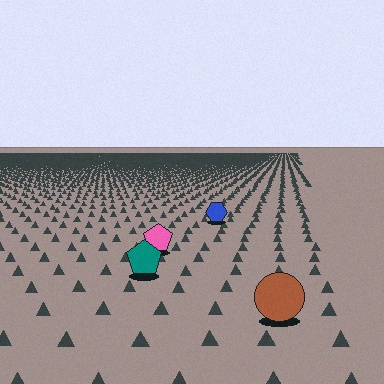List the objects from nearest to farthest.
From nearest to farthest: the brown circle, the teal pentagon, the pink pentagon, the blue hexagon.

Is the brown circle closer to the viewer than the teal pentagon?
Yes. The brown circle is closer — you can tell from the texture gradient: the ground texture is coarser near it.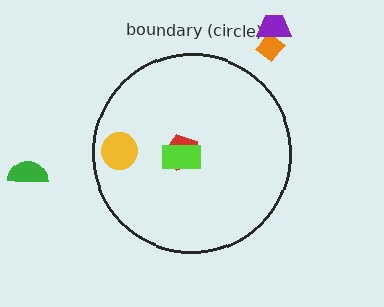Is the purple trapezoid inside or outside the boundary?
Outside.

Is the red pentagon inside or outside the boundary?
Inside.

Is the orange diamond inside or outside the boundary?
Outside.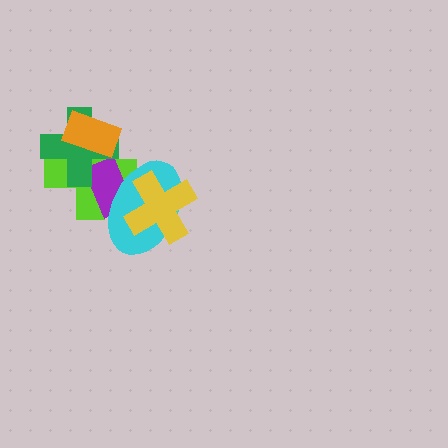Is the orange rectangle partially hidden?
No, no other shape covers it.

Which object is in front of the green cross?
The orange rectangle is in front of the green cross.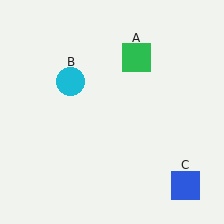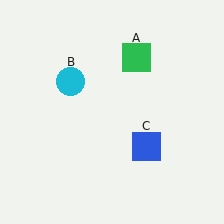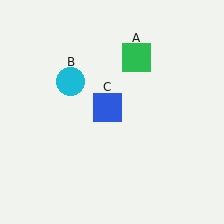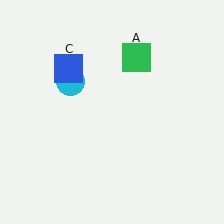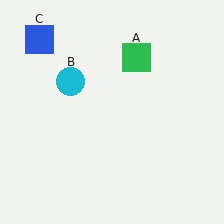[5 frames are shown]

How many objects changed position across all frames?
1 object changed position: blue square (object C).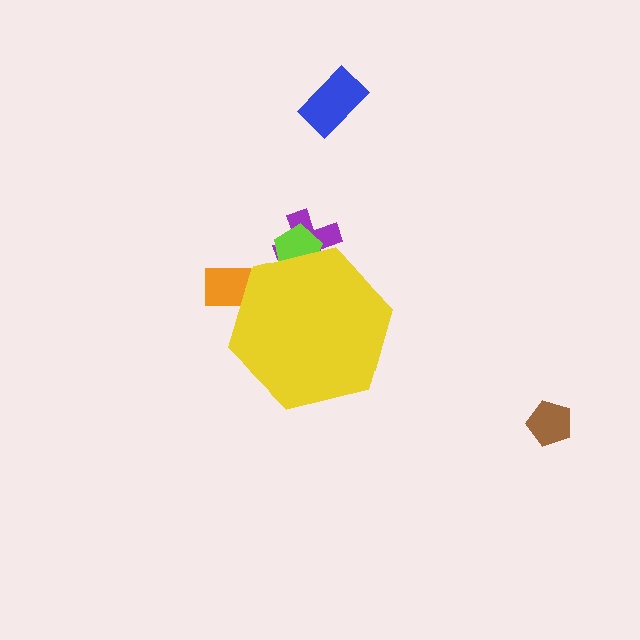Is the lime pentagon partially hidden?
Yes, the lime pentagon is partially hidden behind the yellow hexagon.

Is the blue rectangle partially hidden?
No, the blue rectangle is fully visible.